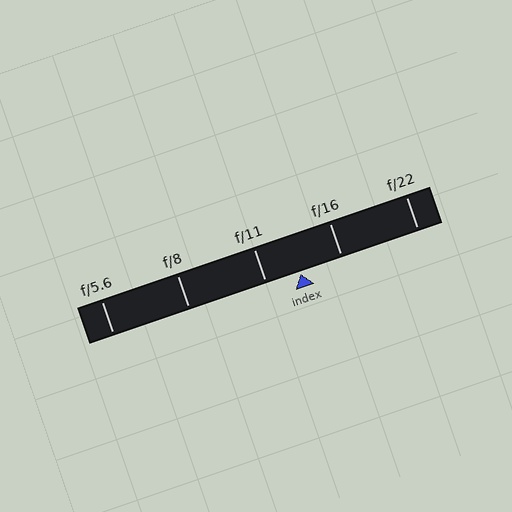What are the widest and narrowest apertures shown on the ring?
The widest aperture shown is f/5.6 and the narrowest is f/22.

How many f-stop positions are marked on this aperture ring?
There are 5 f-stop positions marked.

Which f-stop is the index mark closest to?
The index mark is closest to f/11.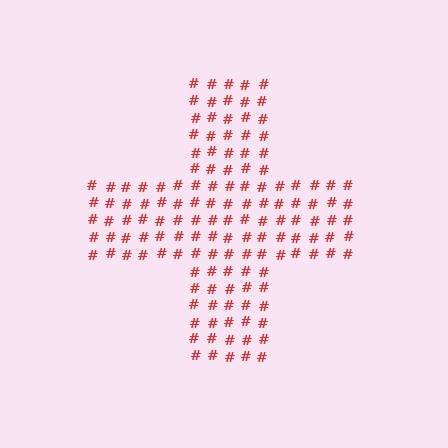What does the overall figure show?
The overall figure shows a cross.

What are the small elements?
The small elements are hash symbols.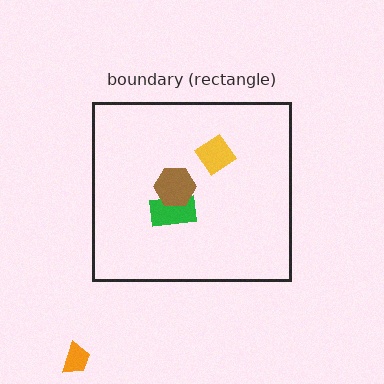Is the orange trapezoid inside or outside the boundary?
Outside.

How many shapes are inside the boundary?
3 inside, 1 outside.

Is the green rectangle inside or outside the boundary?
Inside.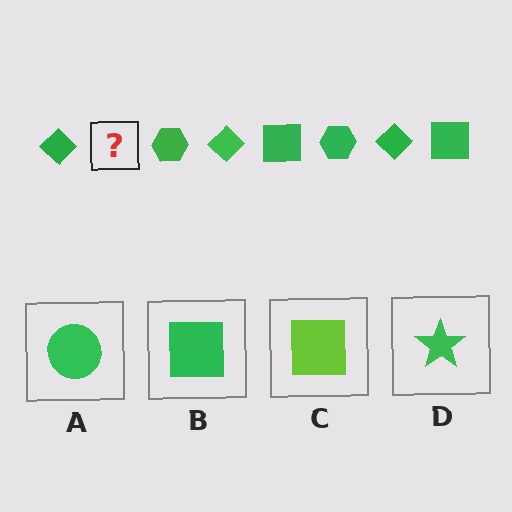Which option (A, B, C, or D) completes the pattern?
B.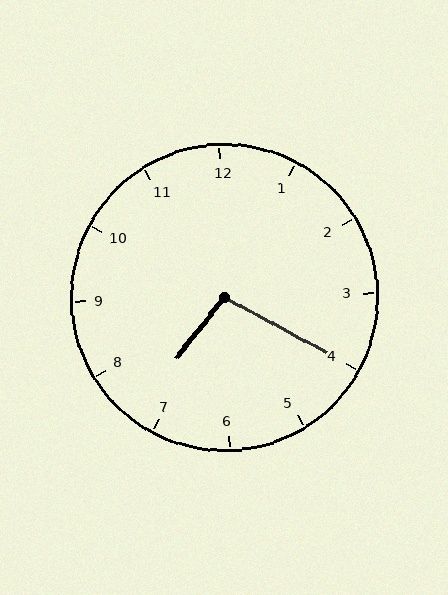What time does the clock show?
7:20.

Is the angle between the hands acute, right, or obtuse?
It is obtuse.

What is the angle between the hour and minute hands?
Approximately 100 degrees.